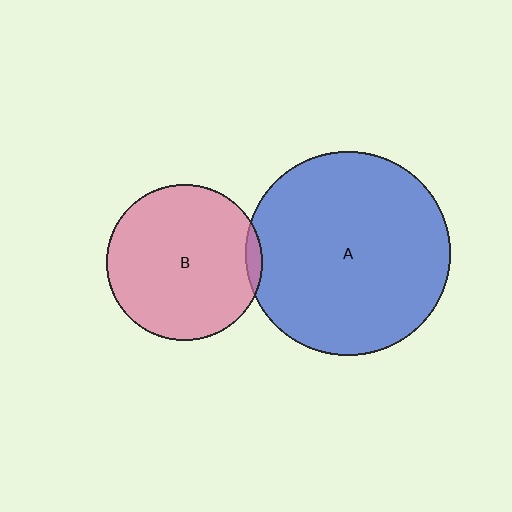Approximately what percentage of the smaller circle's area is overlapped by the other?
Approximately 5%.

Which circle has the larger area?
Circle A (blue).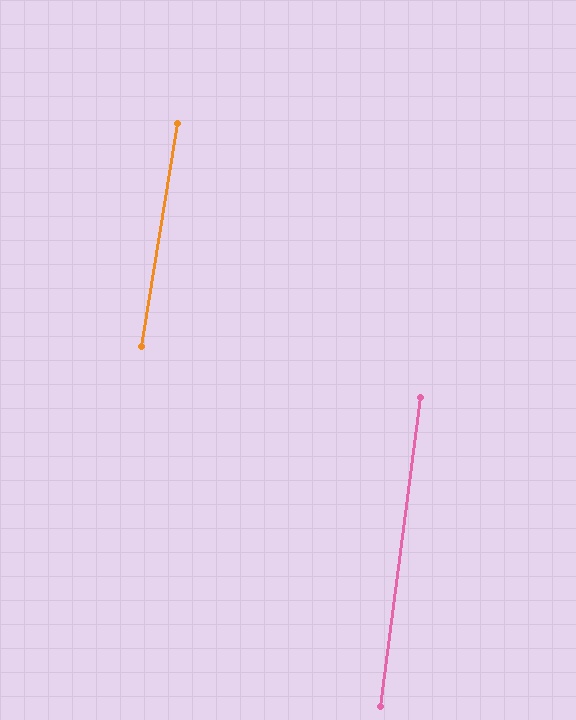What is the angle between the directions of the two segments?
Approximately 2 degrees.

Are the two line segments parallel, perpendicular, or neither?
Parallel — their directions differ by only 1.6°.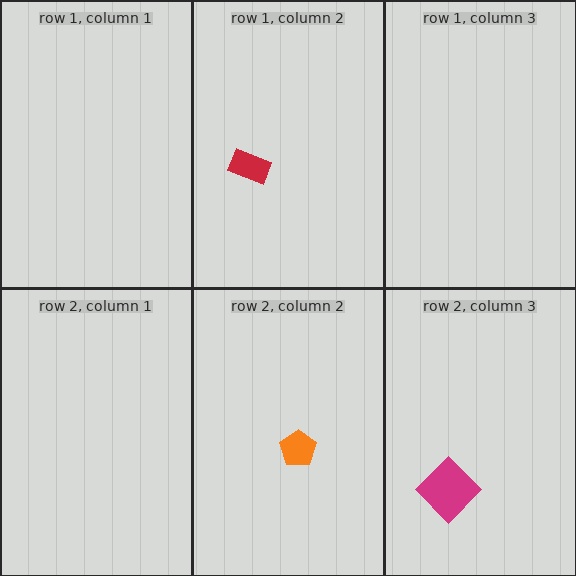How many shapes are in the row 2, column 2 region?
1.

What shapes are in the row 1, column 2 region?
The red rectangle.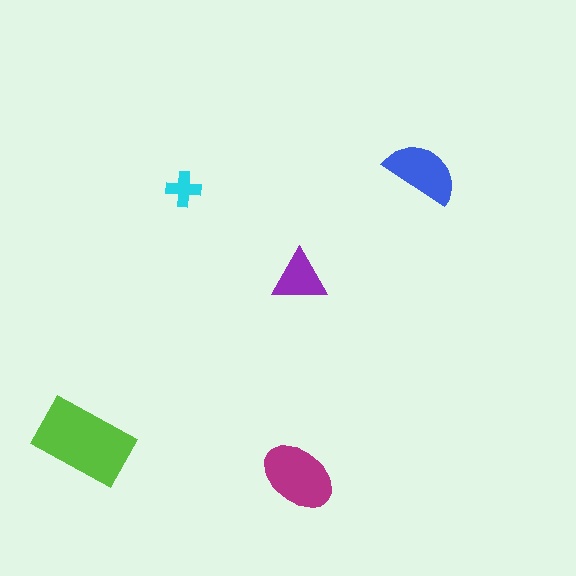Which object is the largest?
The lime rectangle.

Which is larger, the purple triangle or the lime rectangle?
The lime rectangle.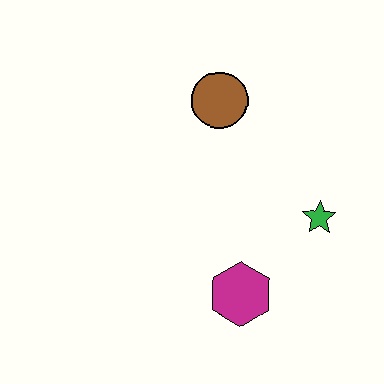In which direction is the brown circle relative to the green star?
The brown circle is above the green star.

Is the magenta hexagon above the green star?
No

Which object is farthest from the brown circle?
The magenta hexagon is farthest from the brown circle.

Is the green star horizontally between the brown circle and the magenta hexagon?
No